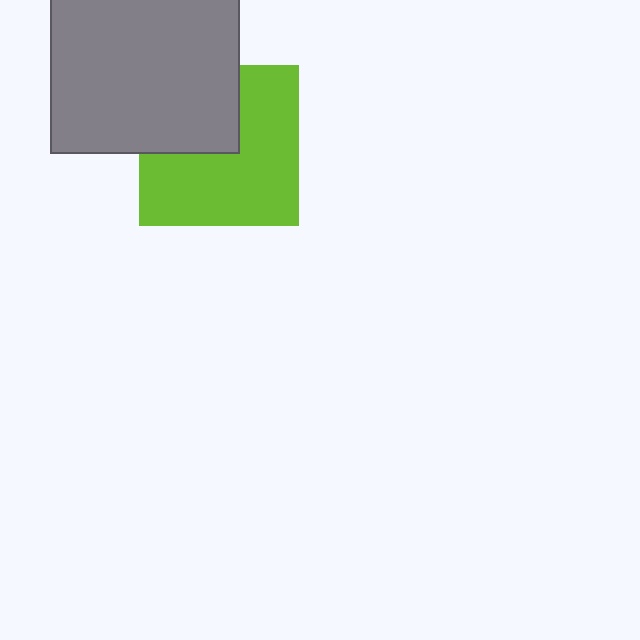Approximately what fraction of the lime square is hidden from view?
Roughly 34% of the lime square is hidden behind the gray square.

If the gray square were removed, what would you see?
You would see the complete lime square.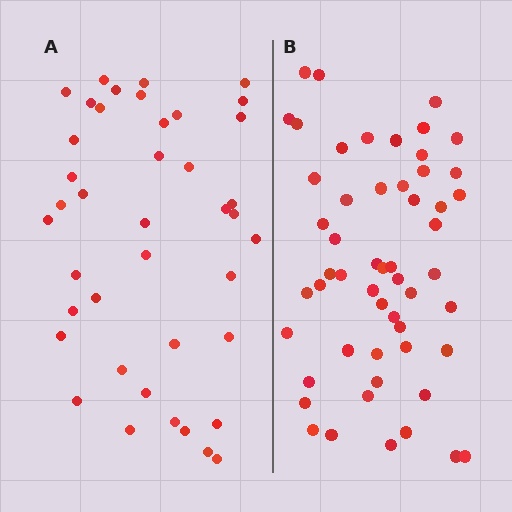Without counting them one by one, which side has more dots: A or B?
Region B (the right region) has more dots.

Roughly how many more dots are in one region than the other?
Region B has approximately 15 more dots than region A.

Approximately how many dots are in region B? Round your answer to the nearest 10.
About 50 dots. (The exact count is 54, which rounds to 50.)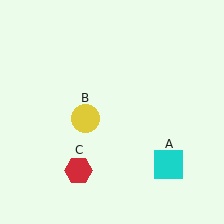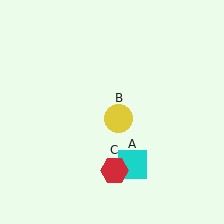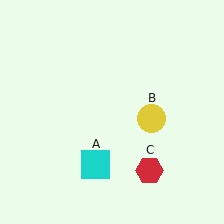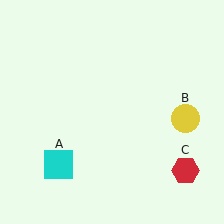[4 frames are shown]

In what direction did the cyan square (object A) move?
The cyan square (object A) moved left.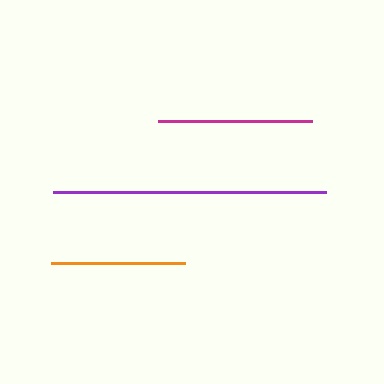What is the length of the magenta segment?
The magenta segment is approximately 153 pixels long.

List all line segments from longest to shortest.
From longest to shortest: purple, magenta, orange.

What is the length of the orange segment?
The orange segment is approximately 134 pixels long.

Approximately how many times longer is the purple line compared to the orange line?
The purple line is approximately 2.0 times the length of the orange line.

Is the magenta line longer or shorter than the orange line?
The magenta line is longer than the orange line.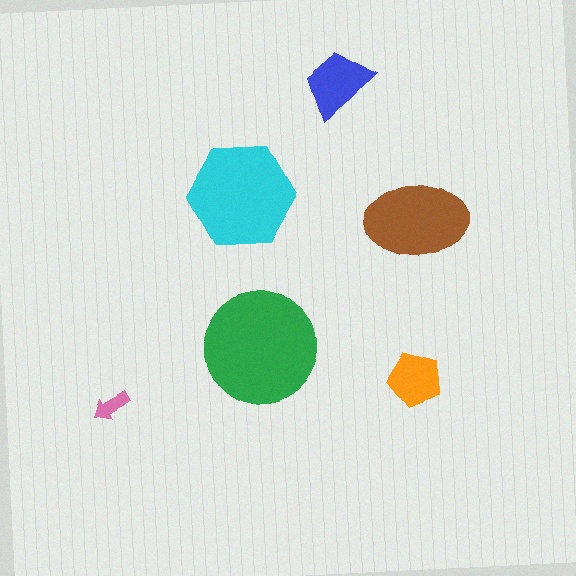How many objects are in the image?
There are 6 objects in the image.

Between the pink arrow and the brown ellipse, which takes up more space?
The brown ellipse.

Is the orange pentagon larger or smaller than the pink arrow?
Larger.